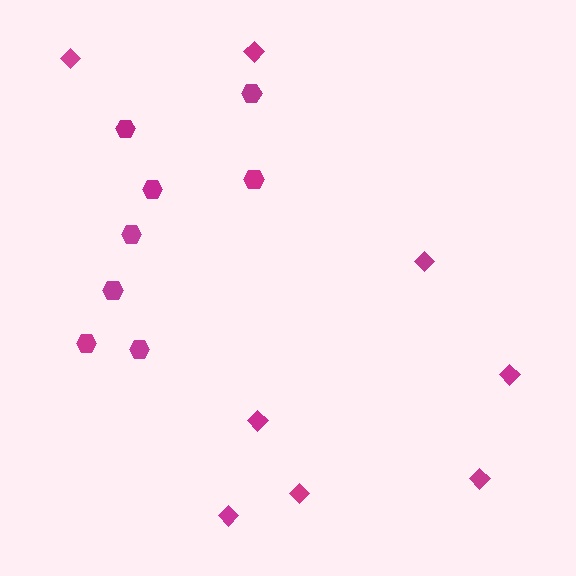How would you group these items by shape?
There are 2 groups: one group of diamonds (8) and one group of hexagons (8).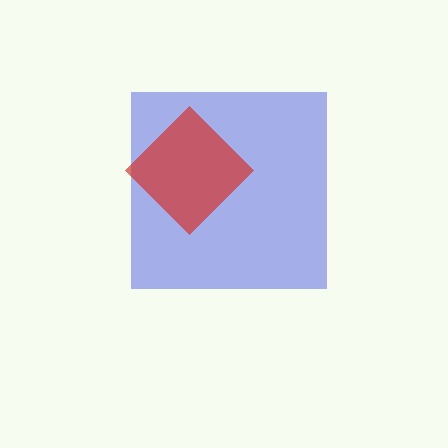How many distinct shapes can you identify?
There are 2 distinct shapes: a blue square, a red diamond.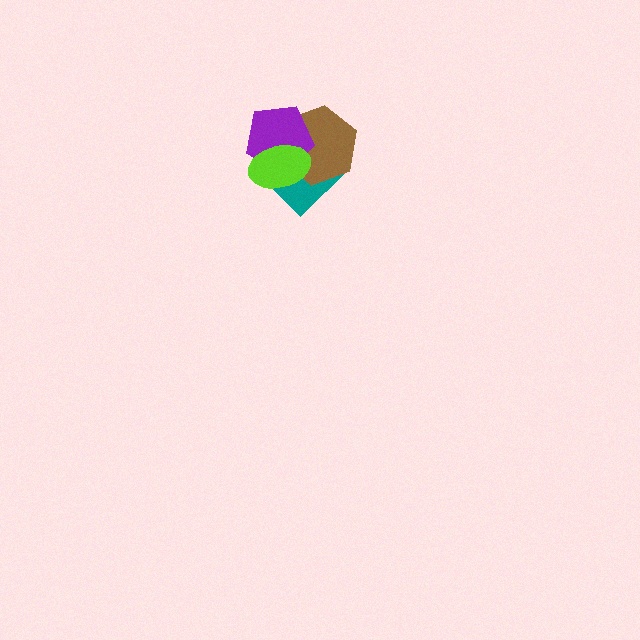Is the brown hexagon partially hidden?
Yes, it is partially covered by another shape.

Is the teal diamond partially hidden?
Yes, it is partially covered by another shape.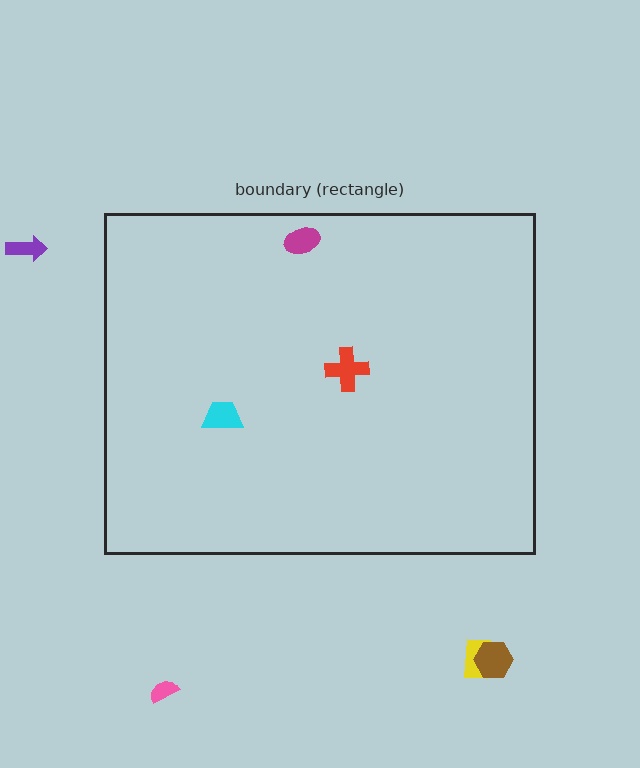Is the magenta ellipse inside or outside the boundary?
Inside.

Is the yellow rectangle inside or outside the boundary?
Outside.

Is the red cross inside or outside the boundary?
Inside.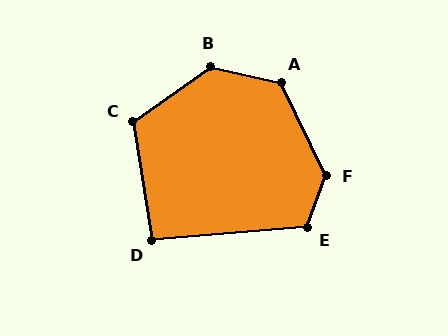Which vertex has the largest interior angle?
F, at approximately 134 degrees.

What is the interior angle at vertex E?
Approximately 115 degrees (obtuse).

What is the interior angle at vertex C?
Approximately 116 degrees (obtuse).